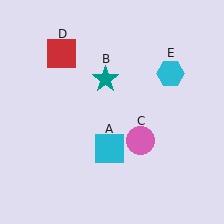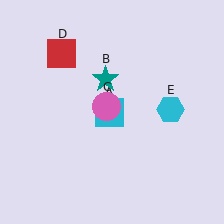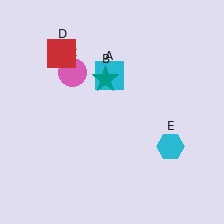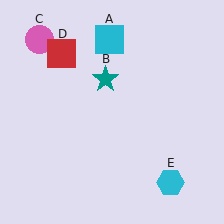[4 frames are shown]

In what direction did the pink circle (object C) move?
The pink circle (object C) moved up and to the left.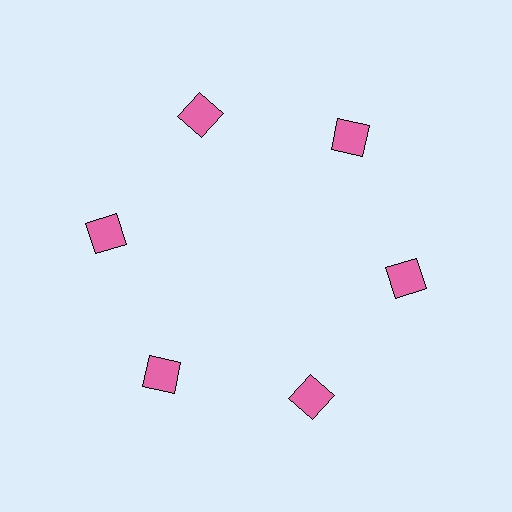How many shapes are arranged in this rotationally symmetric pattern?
There are 6 shapes, arranged in 6 groups of 1.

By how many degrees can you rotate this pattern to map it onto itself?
The pattern maps onto itself every 60 degrees of rotation.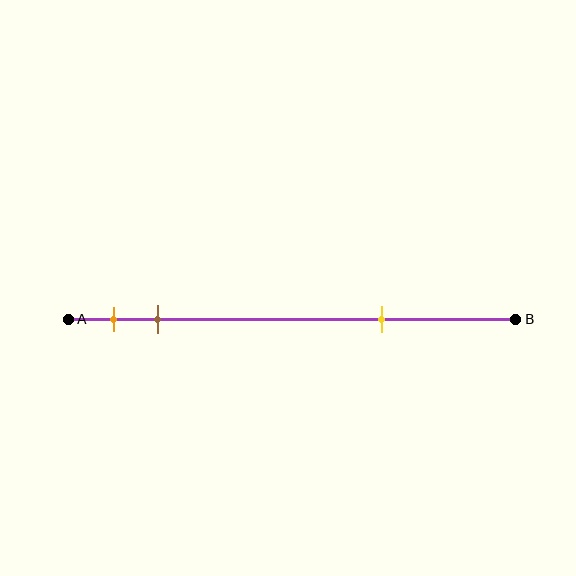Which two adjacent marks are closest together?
The orange and brown marks are the closest adjacent pair.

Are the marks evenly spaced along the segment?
No, the marks are not evenly spaced.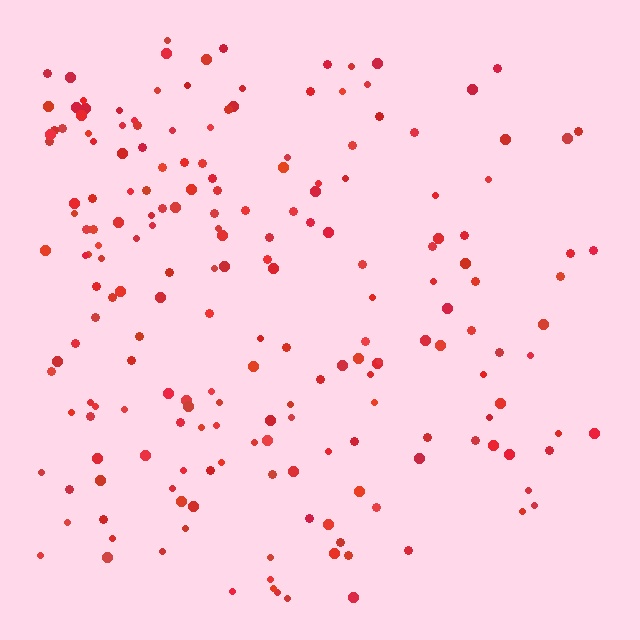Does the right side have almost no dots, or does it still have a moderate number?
Still a moderate number, just noticeably fewer than the left.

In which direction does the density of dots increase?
From right to left, with the left side densest.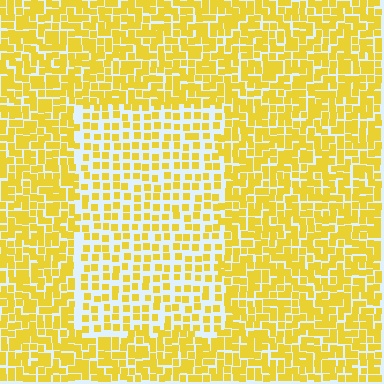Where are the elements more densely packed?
The elements are more densely packed outside the rectangle boundary.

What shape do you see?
I see a rectangle.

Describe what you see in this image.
The image contains small yellow elements arranged at two different densities. A rectangle-shaped region is visible where the elements are less densely packed than the surrounding area.